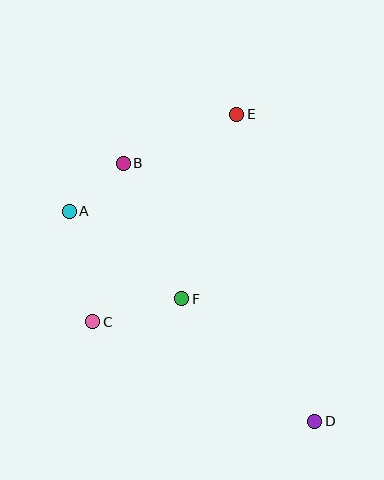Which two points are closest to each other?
Points A and B are closest to each other.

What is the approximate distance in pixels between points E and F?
The distance between E and F is approximately 193 pixels.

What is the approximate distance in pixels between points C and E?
The distance between C and E is approximately 253 pixels.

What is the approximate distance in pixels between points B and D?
The distance between B and D is approximately 322 pixels.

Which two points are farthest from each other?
Points A and D are farthest from each other.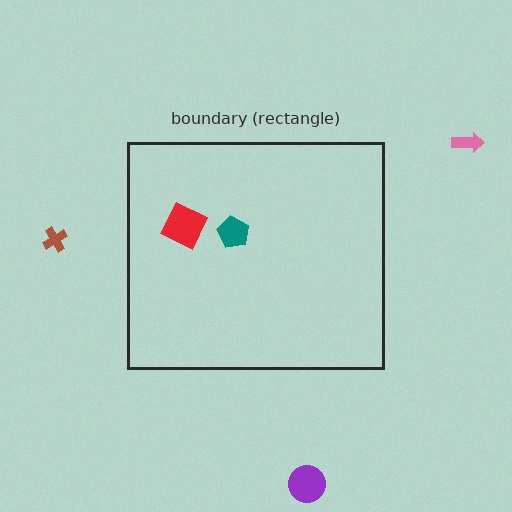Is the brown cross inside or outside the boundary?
Outside.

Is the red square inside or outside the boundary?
Inside.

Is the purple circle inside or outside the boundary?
Outside.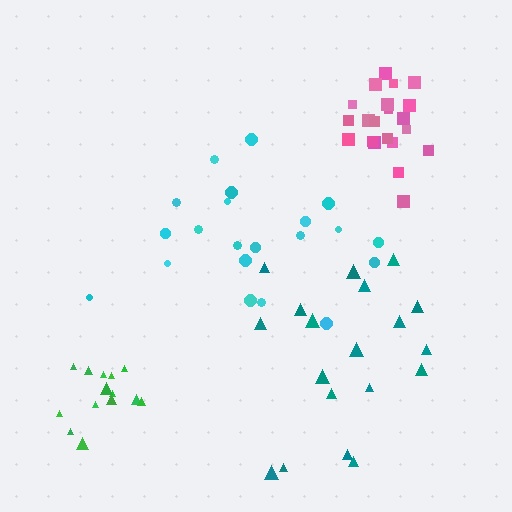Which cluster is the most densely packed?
Pink.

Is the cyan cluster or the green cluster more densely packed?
Green.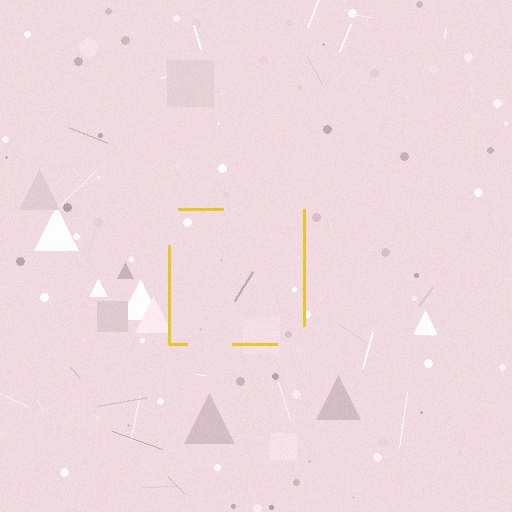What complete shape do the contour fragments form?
The contour fragments form a square.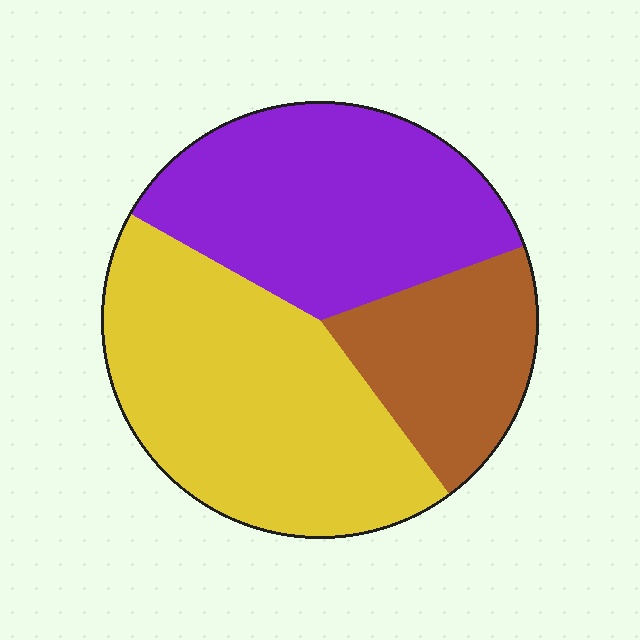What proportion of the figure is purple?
Purple takes up about three eighths (3/8) of the figure.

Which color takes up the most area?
Yellow, at roughly 45%.